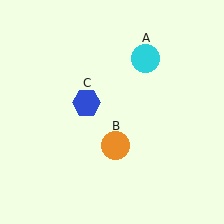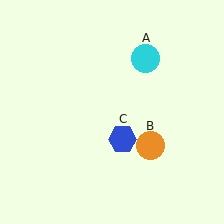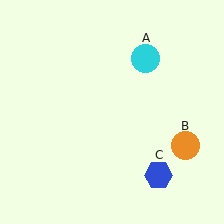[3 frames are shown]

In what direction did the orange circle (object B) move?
The orange circle (object B) moved right.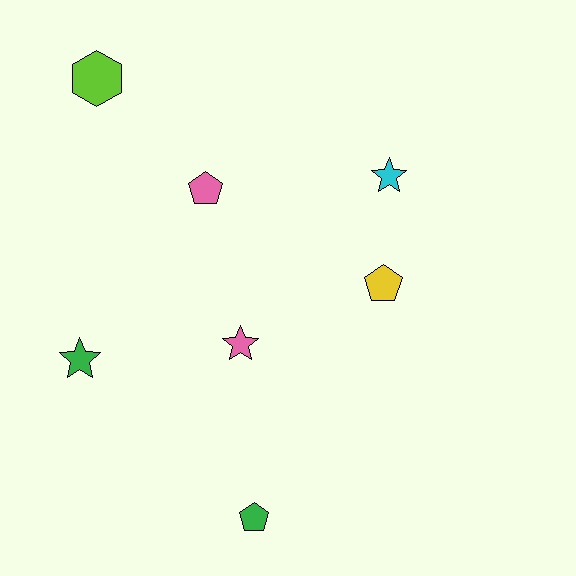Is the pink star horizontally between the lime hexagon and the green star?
No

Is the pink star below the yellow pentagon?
Yes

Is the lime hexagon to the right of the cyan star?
No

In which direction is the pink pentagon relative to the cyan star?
The pink pentagon is to the left of the cyan star.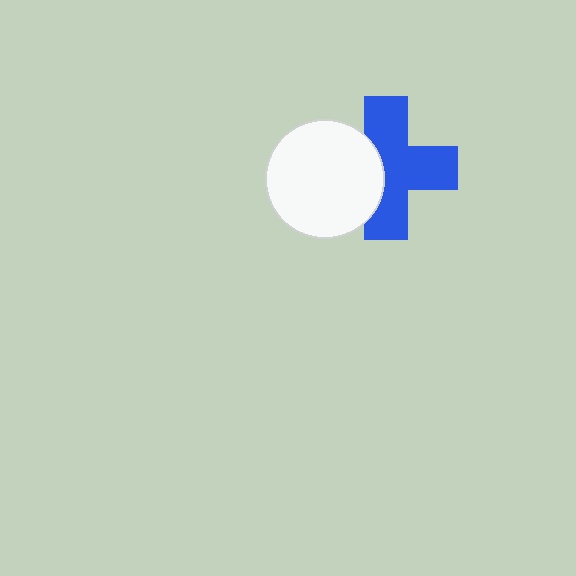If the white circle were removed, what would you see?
You would see the complete blue cross.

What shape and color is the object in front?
The object in front is a white circle.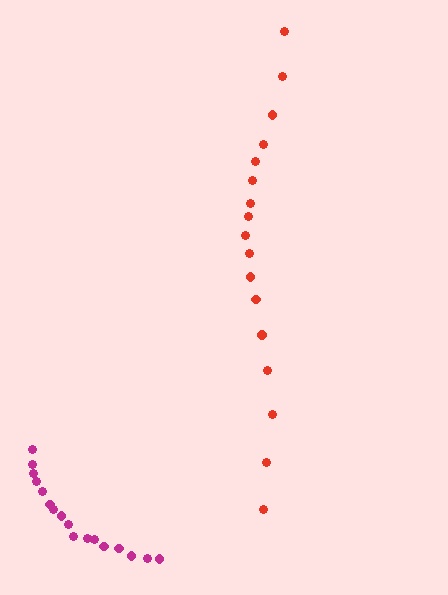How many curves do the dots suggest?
There are 2 distinct paths.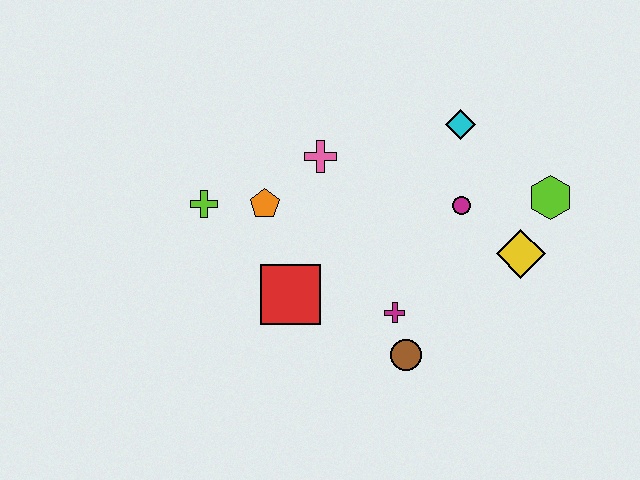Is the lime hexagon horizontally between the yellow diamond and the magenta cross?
No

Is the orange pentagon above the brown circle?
Yes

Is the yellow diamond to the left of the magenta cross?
No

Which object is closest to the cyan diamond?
The magenta circle is closest to the cyan diamond.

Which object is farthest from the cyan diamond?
The lime cross is farthest from the cyan diamond.